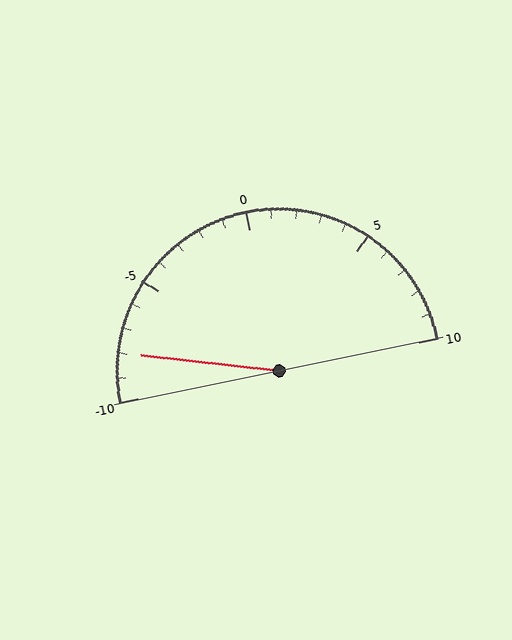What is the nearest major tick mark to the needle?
The nearest major tick mark is -10.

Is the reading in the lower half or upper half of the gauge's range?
The reading is in the lower half of the range (-10 to 10).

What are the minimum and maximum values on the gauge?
The gauge ranges from -10 to 10.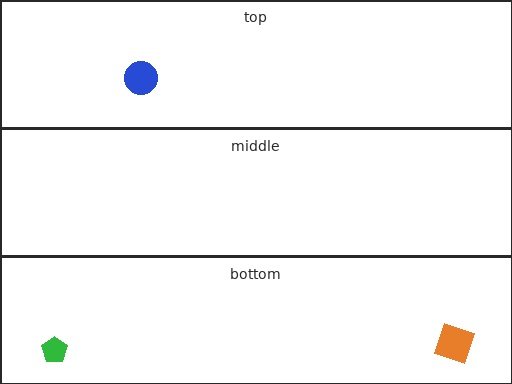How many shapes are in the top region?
1.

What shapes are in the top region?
The blue circle.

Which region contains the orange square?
The bottom region.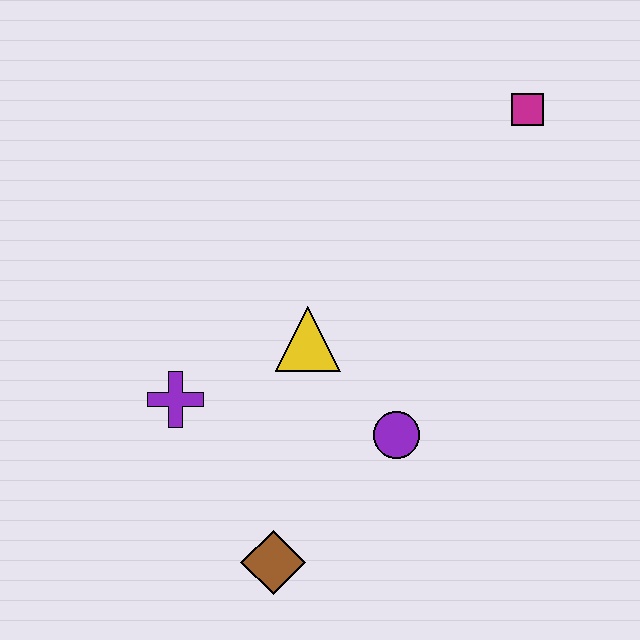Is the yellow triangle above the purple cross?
Yes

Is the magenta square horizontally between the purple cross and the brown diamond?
No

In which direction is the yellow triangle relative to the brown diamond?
The yellow triangle is above the brown diamond.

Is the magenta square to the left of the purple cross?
No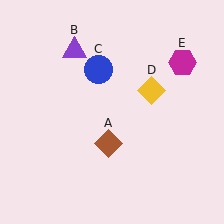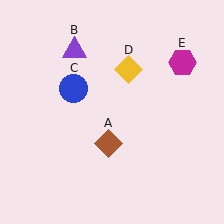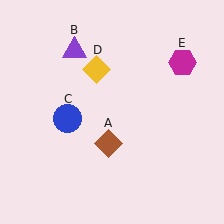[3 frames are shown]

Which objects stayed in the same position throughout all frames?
Brown diamond (object A) and purple triangle (object B) and magenta hexagon (object E) remained stationary.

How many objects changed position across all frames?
2 objects changed position: blue circle (object C), yellow diamond (object D).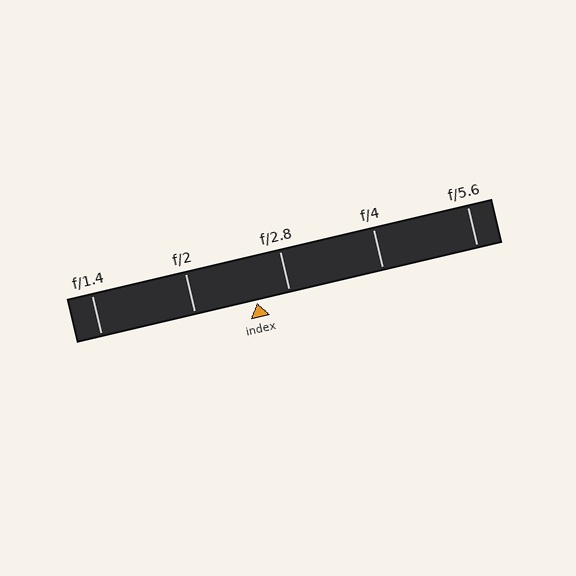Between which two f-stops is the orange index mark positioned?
The index mark is between f/2 and f/2.8.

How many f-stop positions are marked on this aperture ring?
There are 5 f-stop positions marked.